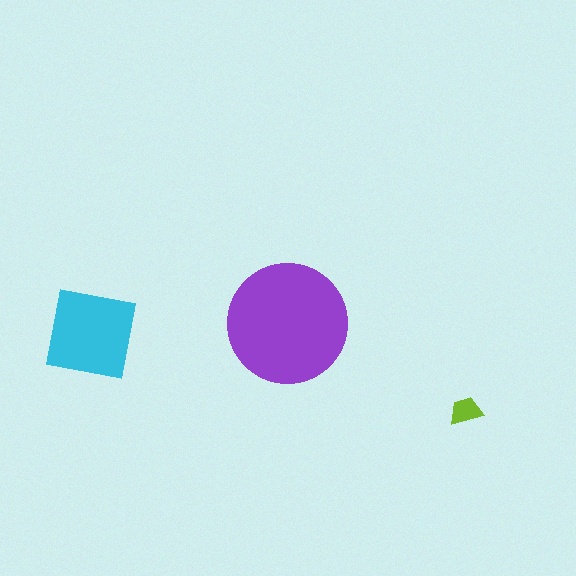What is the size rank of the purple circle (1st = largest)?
1st.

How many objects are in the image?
There are 3 objects in the image.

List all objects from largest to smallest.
The purple circle, the cyan square, the lime trapezoid.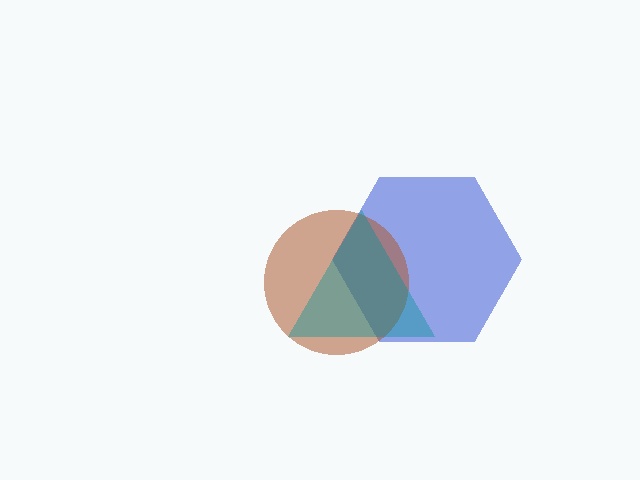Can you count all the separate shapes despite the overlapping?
Yes, there are 3 separate shapes.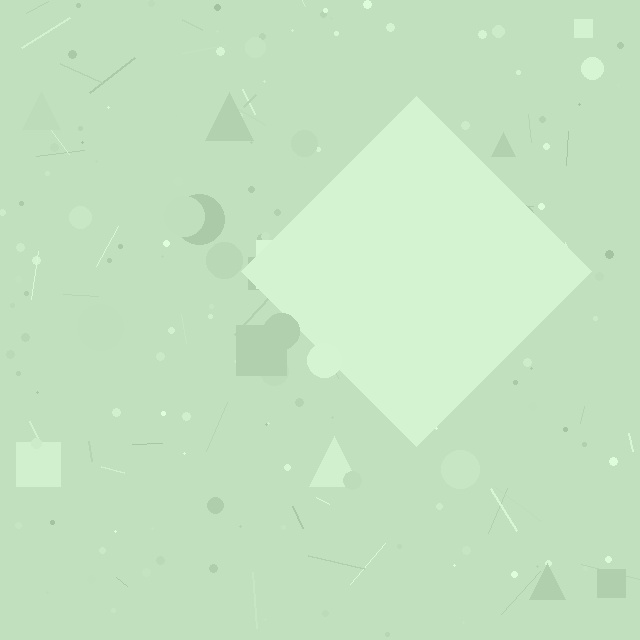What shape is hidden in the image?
A diamond is hidden in the image.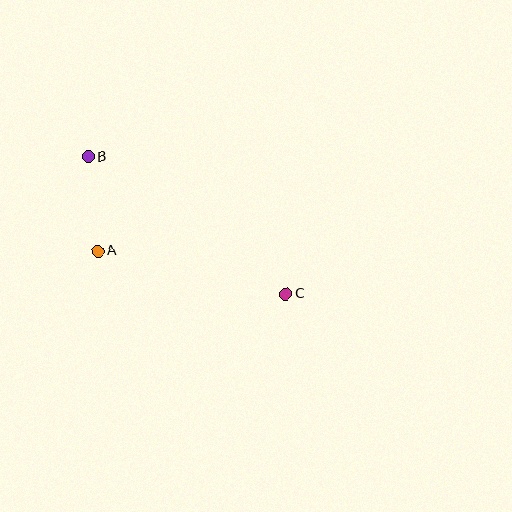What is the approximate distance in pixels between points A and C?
The distance between A and C is approximately 193 pixels.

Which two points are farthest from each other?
Points B and C are farthest from each other.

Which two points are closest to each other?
Points A and B are closest to each other.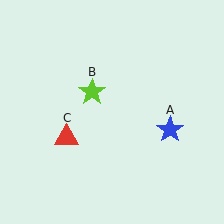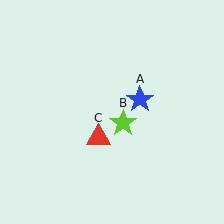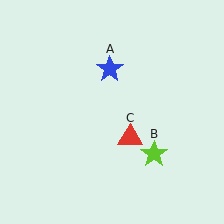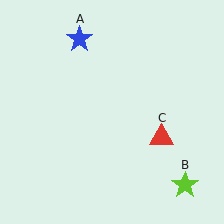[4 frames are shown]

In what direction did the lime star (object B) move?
The lime star (object B) moved down and to the right.